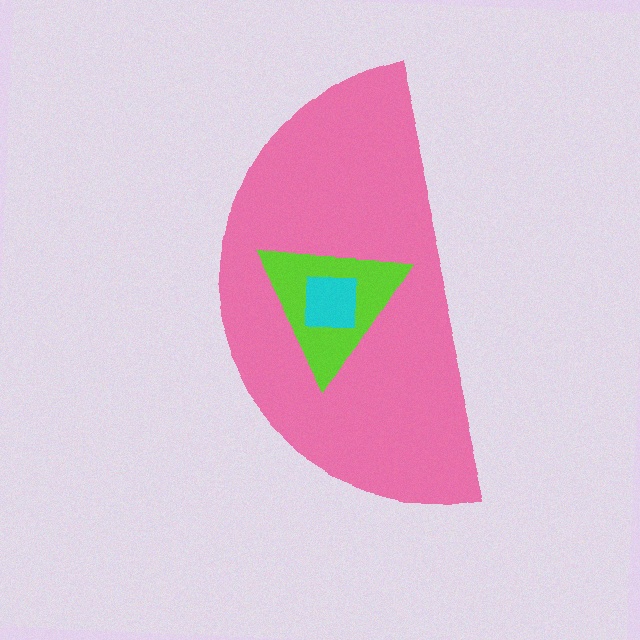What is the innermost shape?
The cyan square.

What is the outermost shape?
The pink semicircle.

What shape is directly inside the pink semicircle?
The lime triangle.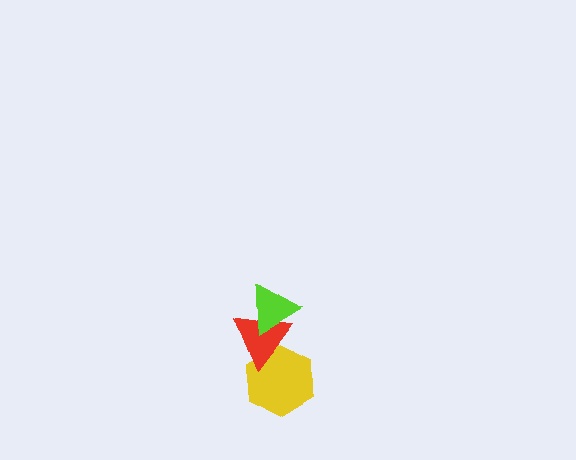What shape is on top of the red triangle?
The lime triangle is on top of the red triangle.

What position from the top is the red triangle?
The red triangle is 2nd from the top.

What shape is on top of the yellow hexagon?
The red triangle is on top of the yellow hexagon.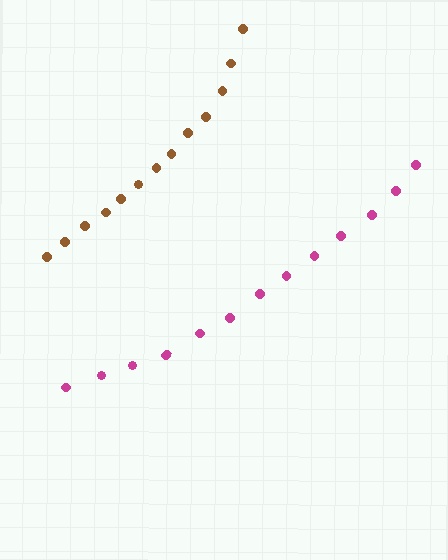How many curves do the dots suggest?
There are 2 distinct paths.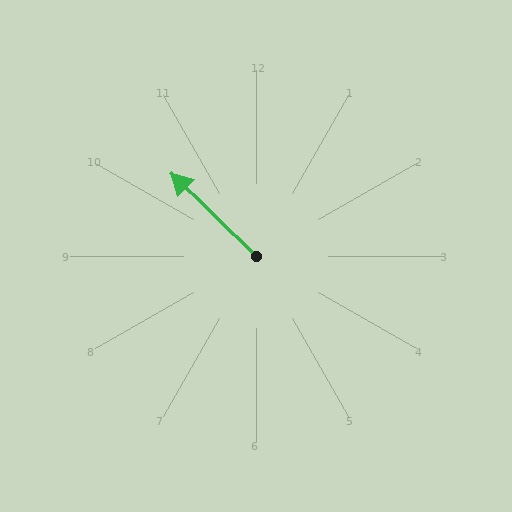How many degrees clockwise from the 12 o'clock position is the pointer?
Approximately 314 degrees.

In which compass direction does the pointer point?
Northwest.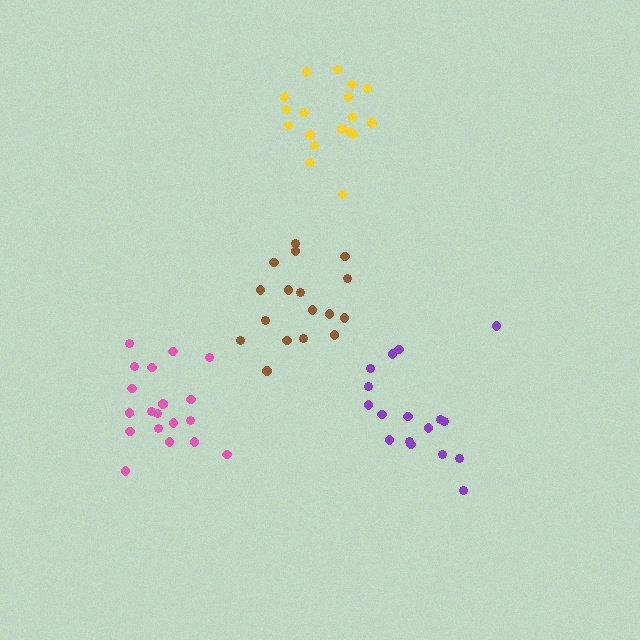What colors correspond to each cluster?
The clusters are colored: pink, brown, purple, yellow.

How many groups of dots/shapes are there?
There are 4 groups.